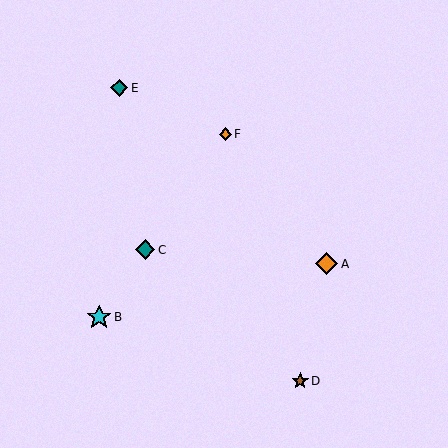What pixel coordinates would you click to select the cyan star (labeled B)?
Click at (99, 318) to select the cyan star B.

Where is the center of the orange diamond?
The center of the orange diamond is at (225, 134).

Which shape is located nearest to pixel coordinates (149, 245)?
The teal diamond (labeled C) at (145, 250) is nearest to that location.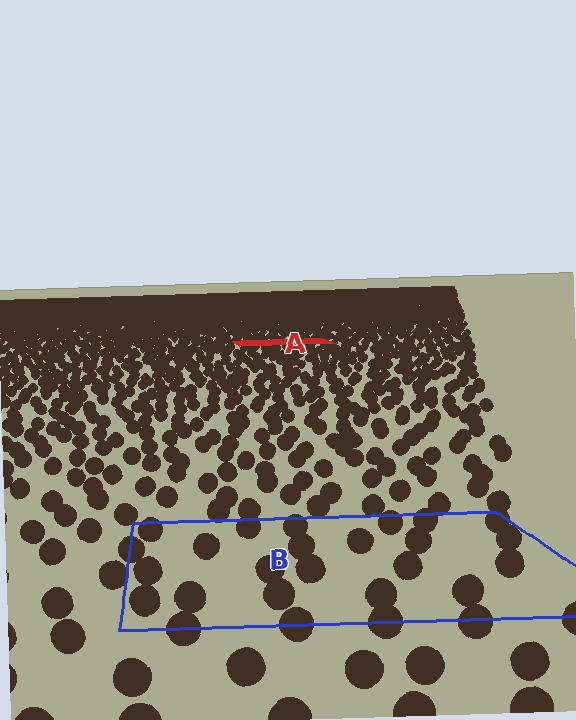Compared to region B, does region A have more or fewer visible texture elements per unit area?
Region A has more texture elements per unit area — they are packed more densely because it is farther away.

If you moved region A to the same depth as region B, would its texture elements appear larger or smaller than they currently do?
They would appear larger. At a closer depth, the same texture elements are projected at a bigger on-screen size.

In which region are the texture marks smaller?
The texture marks are smaller in region A, because it is farther away.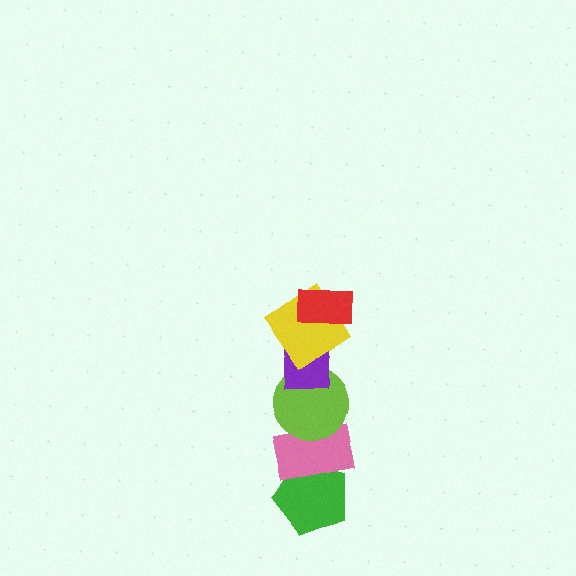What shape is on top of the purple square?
The yellow diamond is on top of the purple square.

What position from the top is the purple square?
The purple square is 3rd from the top.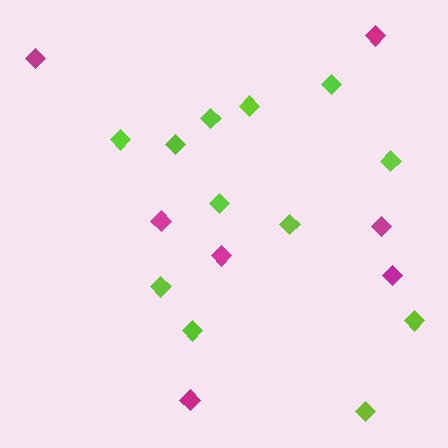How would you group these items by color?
There are 2 groups: one group of lime diamonds (12) and one group of magenta diamonds (7).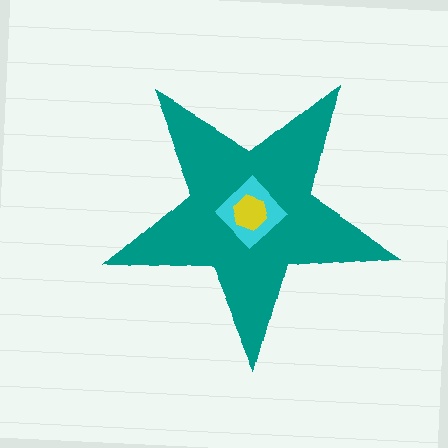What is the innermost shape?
The yellow hexagon.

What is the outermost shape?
The teal star.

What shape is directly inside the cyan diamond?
The yellow hexagon.